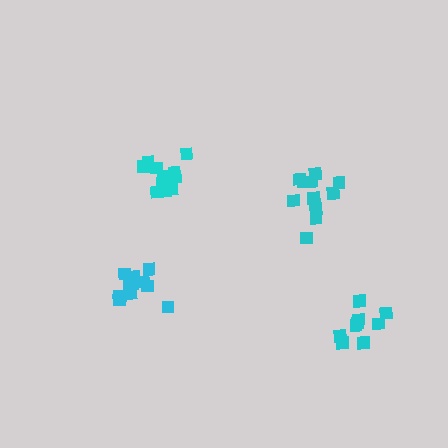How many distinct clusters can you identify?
There are 4 distinct clusters.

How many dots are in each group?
Group 1: 12 dots, Group 2: 14 dots, Group 3: 12 dots, Group 4: 10 dots (48 total).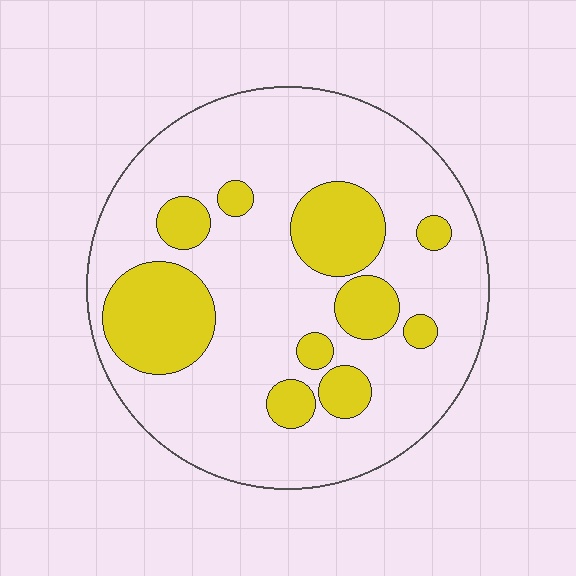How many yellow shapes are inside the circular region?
10.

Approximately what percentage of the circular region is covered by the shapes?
Approximately 25%.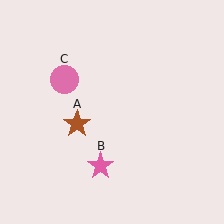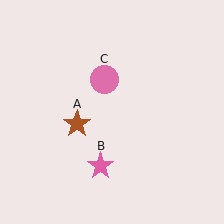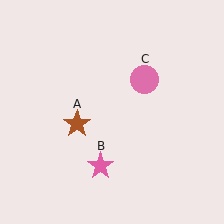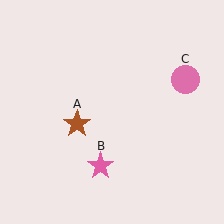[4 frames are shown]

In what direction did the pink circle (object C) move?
The pink circle (object C) moved right.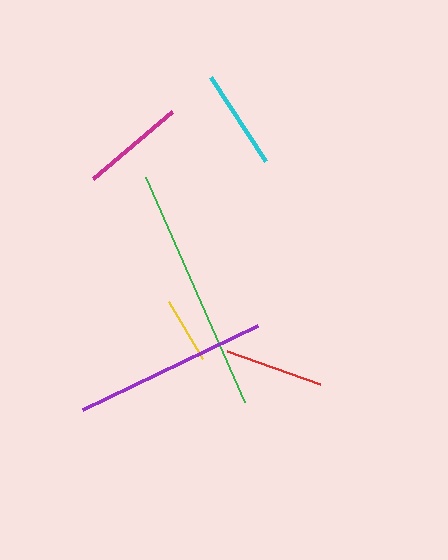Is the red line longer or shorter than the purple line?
The purple line is longer than the red line.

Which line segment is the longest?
The green line is the longest at approximately 246 pixels.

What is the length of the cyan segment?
The cyan segment is approximately 100 pixels long.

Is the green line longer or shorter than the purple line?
The green line is longer than the purple line.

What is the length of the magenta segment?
The magenta segment is approximately 103 pixels long.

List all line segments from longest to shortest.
From longest to shortest: green, purple, magenta, cyan, red, yellow.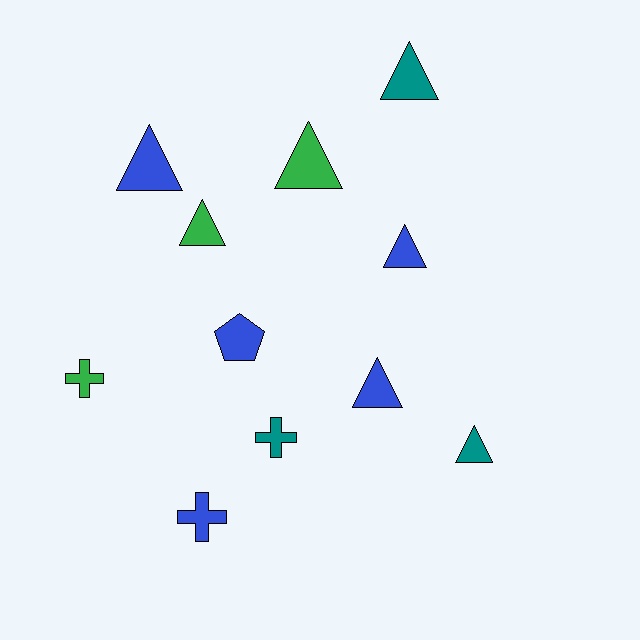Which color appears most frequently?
Blue, with 5 objects.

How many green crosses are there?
There is 1 green cross.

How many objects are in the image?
There are 11 objects.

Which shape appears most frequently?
Triangle, with 7 objects.